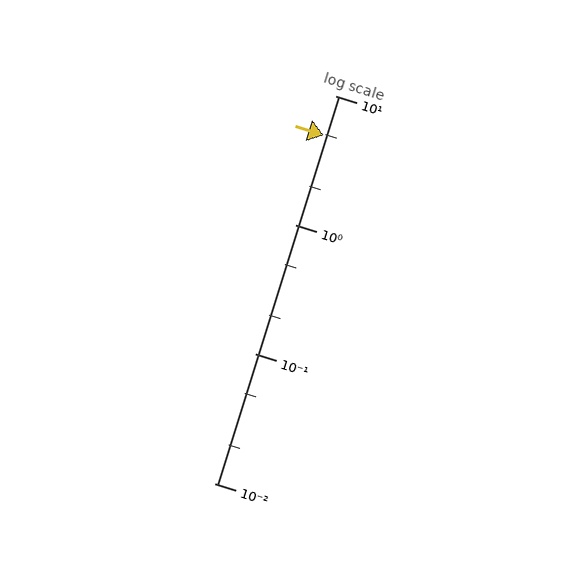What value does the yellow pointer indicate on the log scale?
The pointer indicates approximately 4.9.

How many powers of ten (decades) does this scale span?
The scale spans 3 decades, from 0.01 to 10.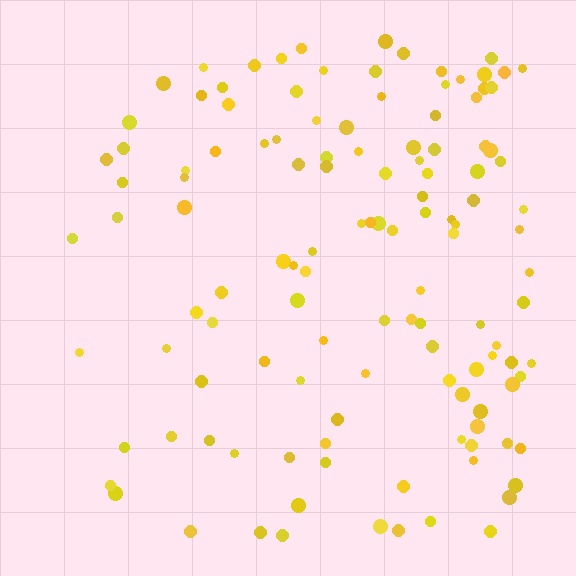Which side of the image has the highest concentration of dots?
The right.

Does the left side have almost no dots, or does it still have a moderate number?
Still a moderate number, just noticeably fewer than the right.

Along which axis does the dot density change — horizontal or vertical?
Horizontal.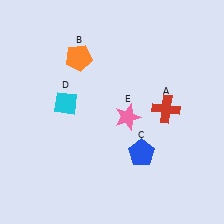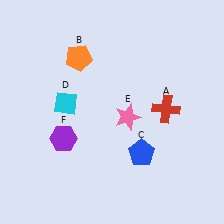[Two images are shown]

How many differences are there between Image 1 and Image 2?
There is 1 difference between the two images.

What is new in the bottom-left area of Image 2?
A purple hexagon (F) was added in the bottom-left area of Image 2.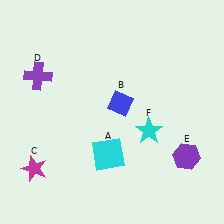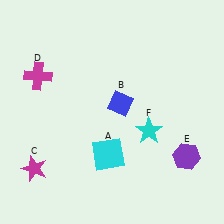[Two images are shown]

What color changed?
The cross (D) changed from purple in Image 1 to magenta in Image 2.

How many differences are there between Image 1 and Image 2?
There is 1 difference between the two images.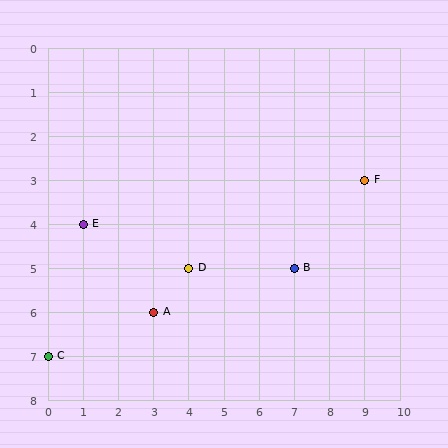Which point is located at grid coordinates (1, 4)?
Point E is at (1, 4).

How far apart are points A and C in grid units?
Points A and C are 3 columns and 1 row apart (about 3.2 grid units diagonally).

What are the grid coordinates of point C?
Point C is at grid coordinates (0, 7).